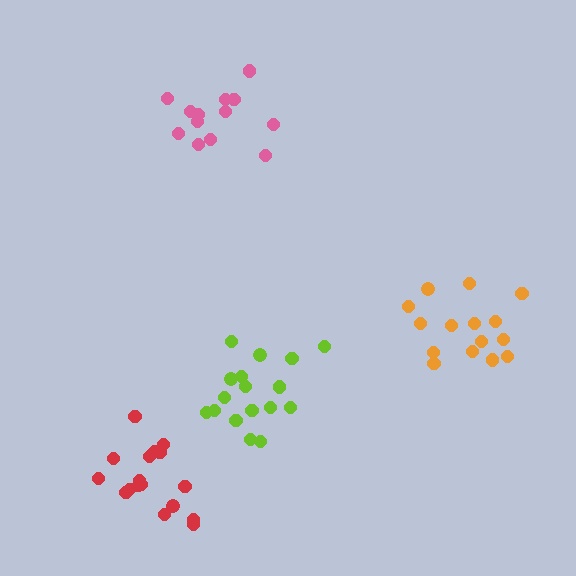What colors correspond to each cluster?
The clusters are colored: pink, lime, orange, red.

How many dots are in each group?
Group 1: 13 dots, Group 2: 17 dots, Group 3: 15 dots, Group 4: 17 dots (62 total).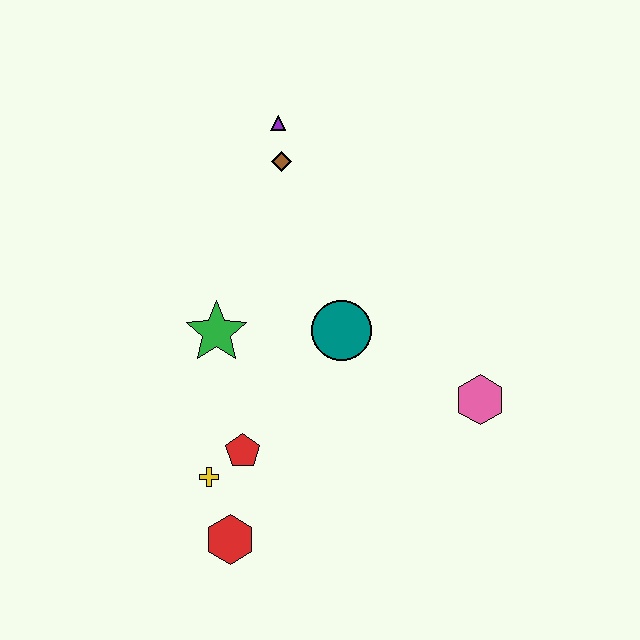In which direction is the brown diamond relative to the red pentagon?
The brown diamond is above the red pentagon.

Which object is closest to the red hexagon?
The yellow cross is closest to the red hexagon.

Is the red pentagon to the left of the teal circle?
Yes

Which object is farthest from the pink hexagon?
The purple triangle is farthest from the pink hexagon.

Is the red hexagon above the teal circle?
No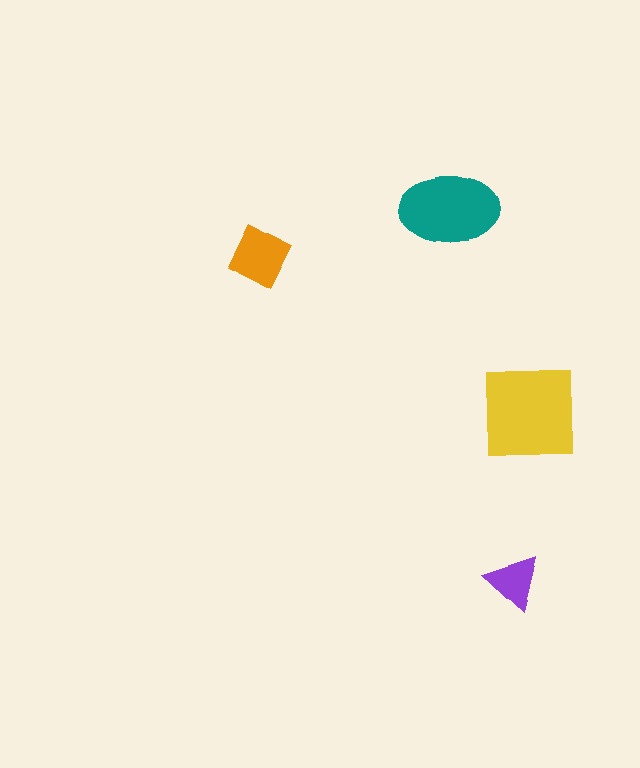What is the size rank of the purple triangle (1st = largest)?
4th.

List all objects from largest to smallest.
The yellow square, the teal ellipse, the orange diamond, the purple triangle.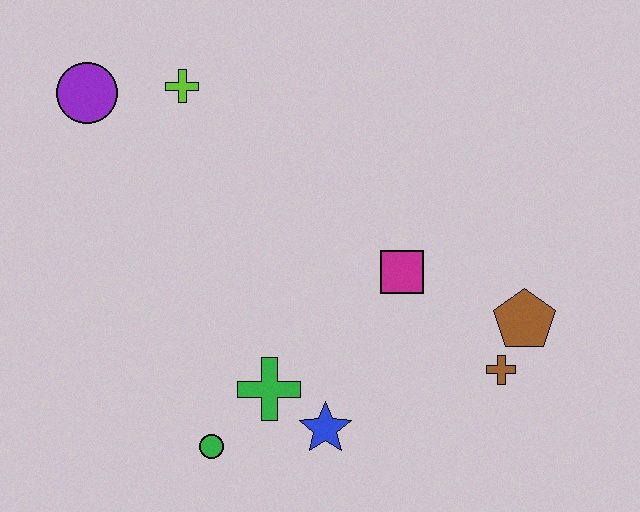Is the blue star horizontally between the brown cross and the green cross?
Yes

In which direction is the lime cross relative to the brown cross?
The lime cross is to the left of the brown cross.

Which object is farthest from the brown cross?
The purple circle is farthest from the brown cross.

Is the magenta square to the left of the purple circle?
No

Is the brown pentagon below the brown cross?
No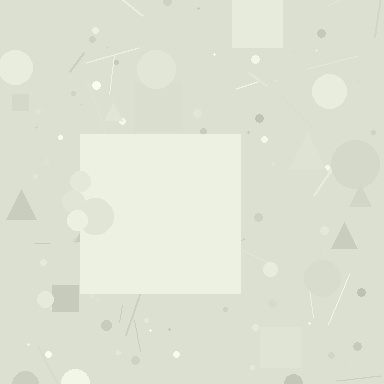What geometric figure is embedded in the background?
A square is embedded in the background.